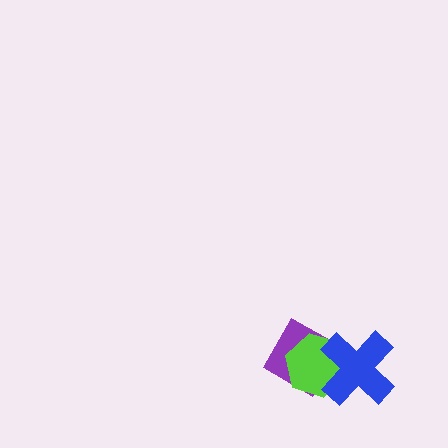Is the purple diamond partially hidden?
Yes, it is partially covered by another shape.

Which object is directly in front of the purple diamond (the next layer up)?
The lime hexagon is directly in front of the purple diamond.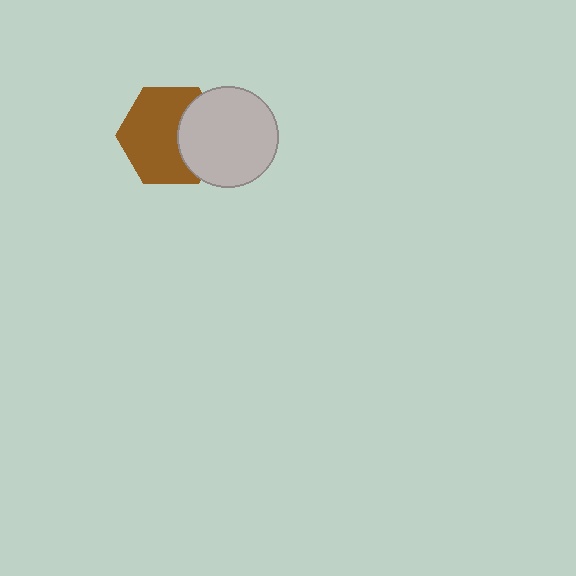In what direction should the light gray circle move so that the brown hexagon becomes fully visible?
The light gray circle should move right. That is the shortest direction to clear the overlap and leave the brown hexagon fully visible.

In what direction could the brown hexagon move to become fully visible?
The brown hexagon could move left. That would shift it out from behind the light gray circle entirely.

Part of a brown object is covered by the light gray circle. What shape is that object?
It is a hexagon.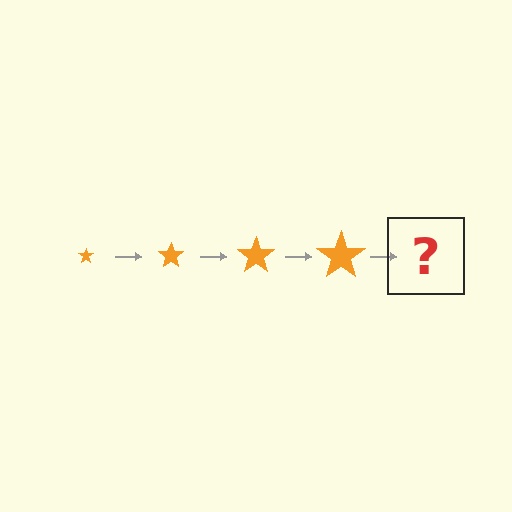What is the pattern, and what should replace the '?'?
The pattern is that the star gets progressively larger each step. The '?' should be an orange star, larger than the previous one.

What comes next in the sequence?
The next element should be an orange star, larger than the previous one.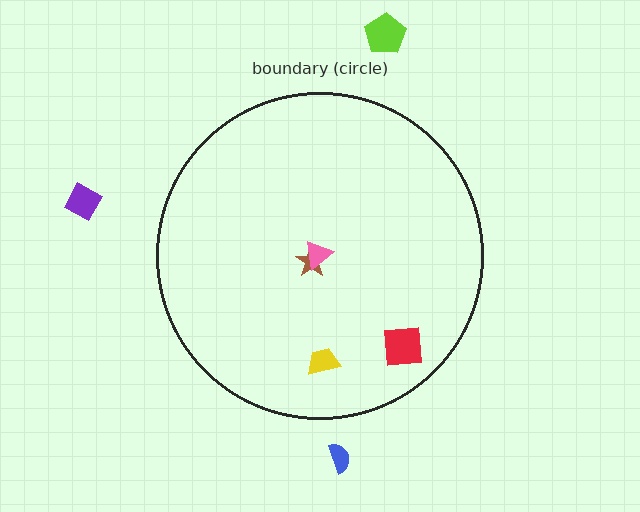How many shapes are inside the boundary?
4 inside, 3 outside.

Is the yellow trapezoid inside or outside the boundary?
Inside.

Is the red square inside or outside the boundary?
Inside.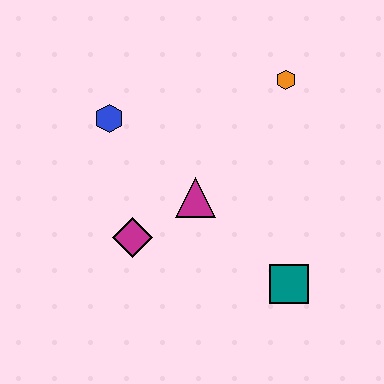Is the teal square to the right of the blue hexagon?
Yes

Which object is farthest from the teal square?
The blue hexagon is farthest from the teal square.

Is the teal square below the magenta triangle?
Yes